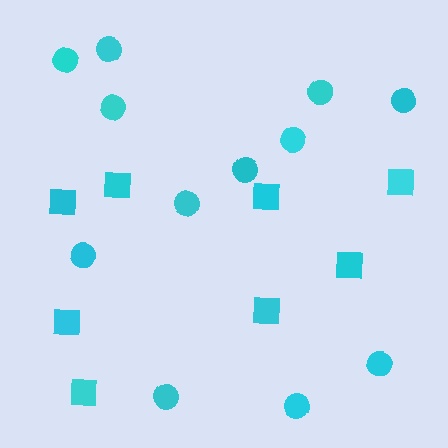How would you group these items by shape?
There are 2 groups: one group of circles (12) and one group of squares (8).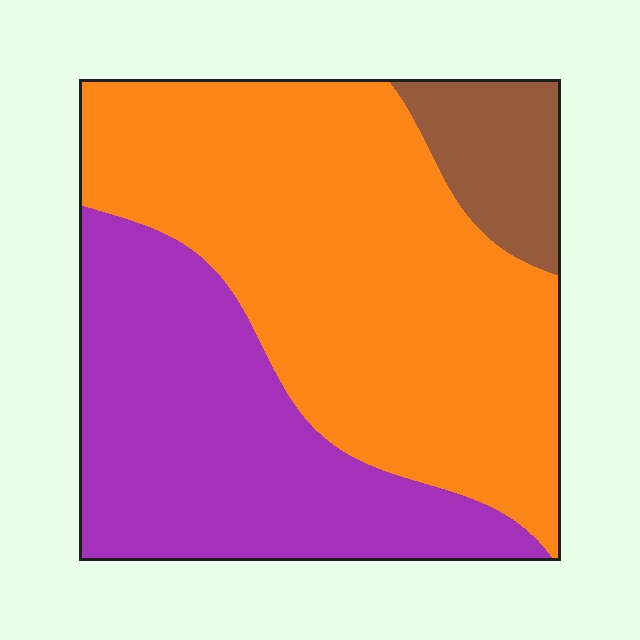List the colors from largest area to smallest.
From largest to smallest: orange, purple, brown.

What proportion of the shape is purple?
Purple covers roughly 35% of the shape.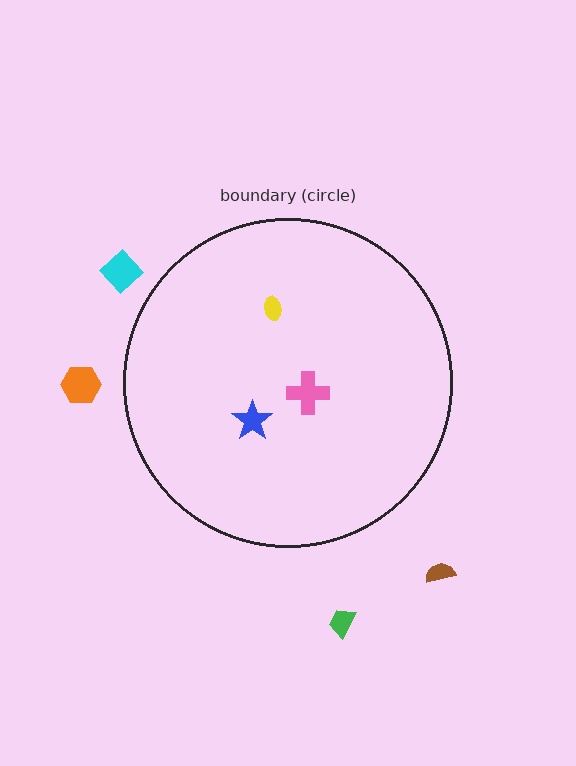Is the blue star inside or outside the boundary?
Inside.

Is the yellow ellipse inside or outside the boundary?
Inside.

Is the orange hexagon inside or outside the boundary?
Outside.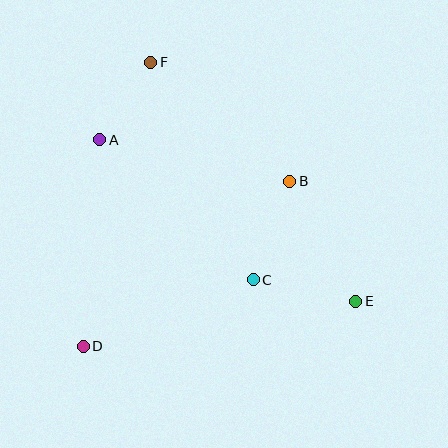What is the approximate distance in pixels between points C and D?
The distance between C and D is approximately 182 pixels.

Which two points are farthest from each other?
Points E and F are farthest from each other.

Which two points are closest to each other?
Points A and F are closest to each other.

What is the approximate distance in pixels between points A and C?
The distance between A and C is approximately 208 pixels.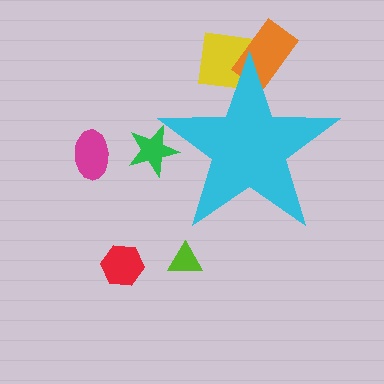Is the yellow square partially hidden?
Yes, the yellow square is partially hidden behind the cyan star.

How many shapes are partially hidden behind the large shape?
3 shapes are partially hidden.